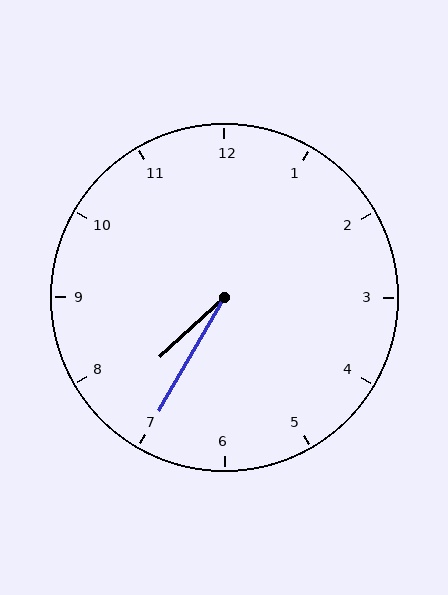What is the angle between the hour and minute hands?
Approximately 18 degrees.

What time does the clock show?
7:35.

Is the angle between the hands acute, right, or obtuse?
It is acute.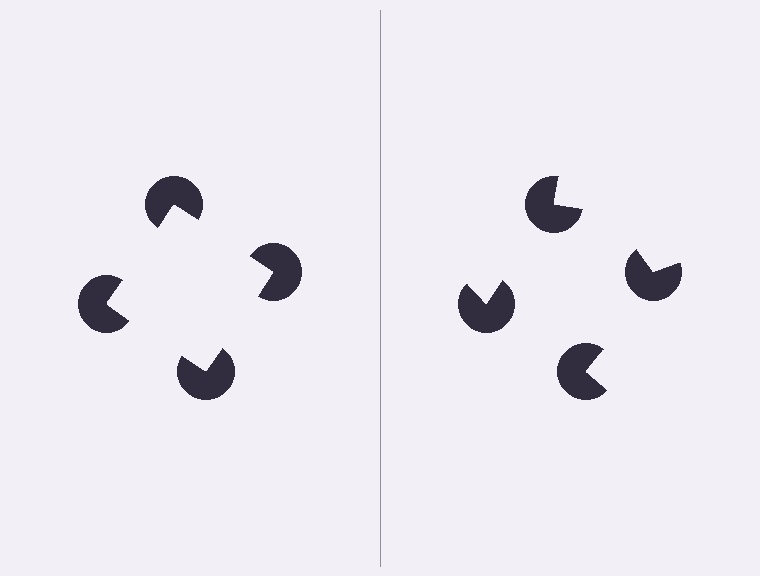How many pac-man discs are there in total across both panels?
8 — 4 on each side.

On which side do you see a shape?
An illusory square appears on the left side. On the right side the wedge cuts are rotated, so no coherent shape forms.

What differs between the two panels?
The pac-man discs are positioned identically on both sides; only the wedge orientations differ. On the left they align to a square; on the right they are misaligned.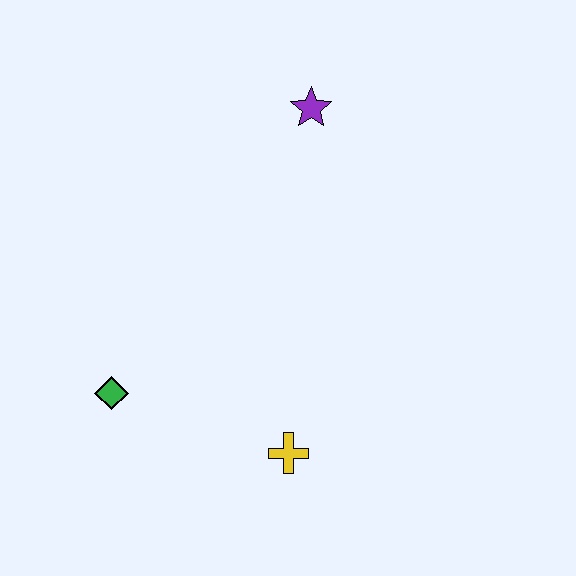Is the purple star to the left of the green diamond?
No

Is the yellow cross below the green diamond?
Yes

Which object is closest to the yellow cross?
The green diamond is closest to the yellow cross.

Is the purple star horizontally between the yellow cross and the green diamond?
No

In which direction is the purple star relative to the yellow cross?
The purple star is above the yellow cross.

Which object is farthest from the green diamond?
The purple star is farthest from the green diamond.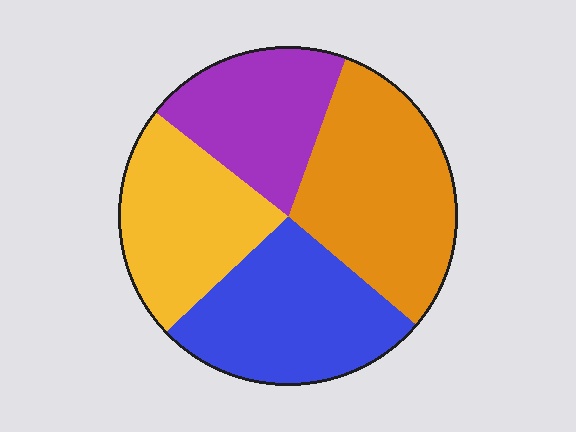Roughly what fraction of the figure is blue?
Blue covers roughly 25% of the figure.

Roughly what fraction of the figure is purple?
Purple covers 20% of the figure.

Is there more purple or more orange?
Orange.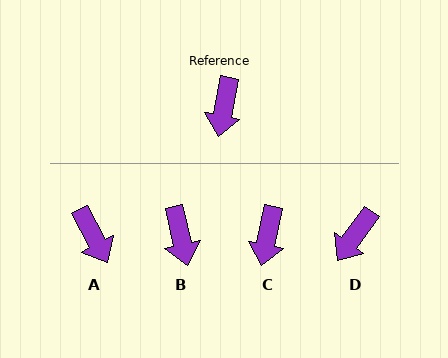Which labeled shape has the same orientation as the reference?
C.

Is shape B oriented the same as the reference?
No, it is off by about 24 degrees.